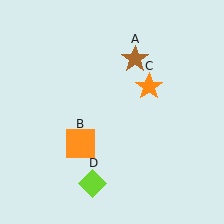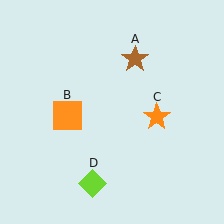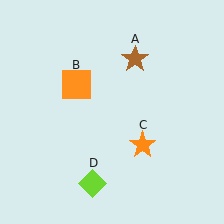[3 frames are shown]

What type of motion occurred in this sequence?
The orange square (object B), orange star (object C) rotated clockwise around the center of the scene.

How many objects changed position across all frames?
2 objects changed position: orange square (object B), orange star (object C).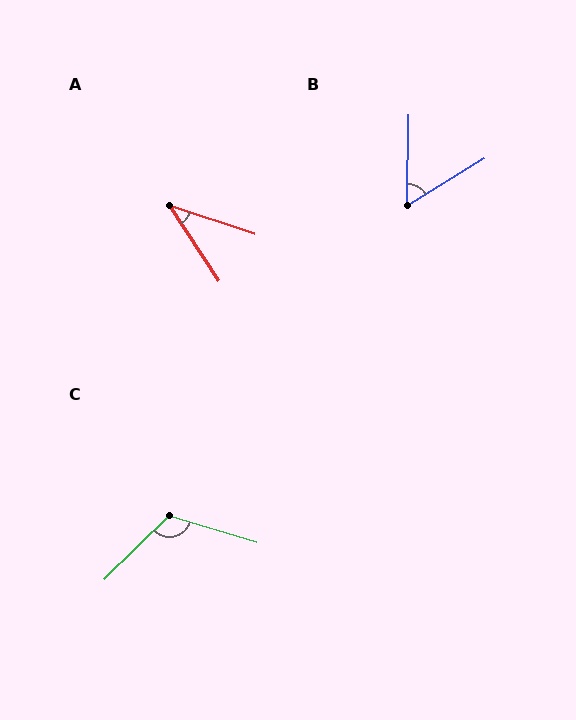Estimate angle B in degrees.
Approximately 57 degrees.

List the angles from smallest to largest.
A (38°), B (57°), C (119°).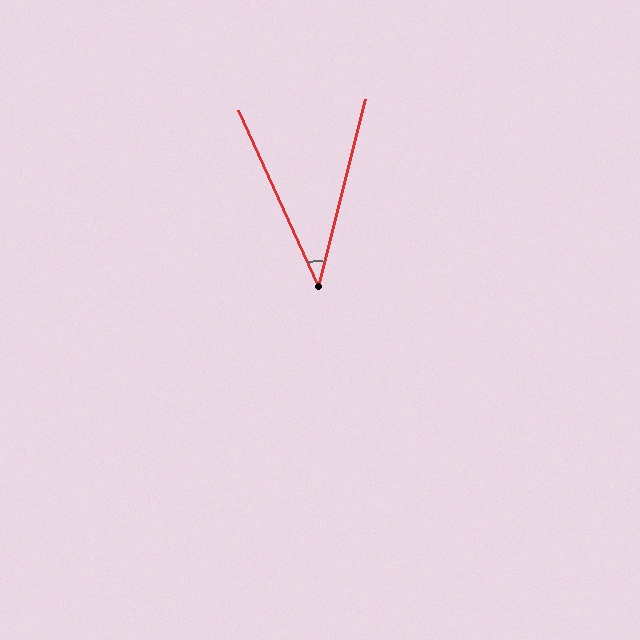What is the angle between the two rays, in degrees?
Approximately 39 degrees.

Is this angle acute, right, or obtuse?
It is acute.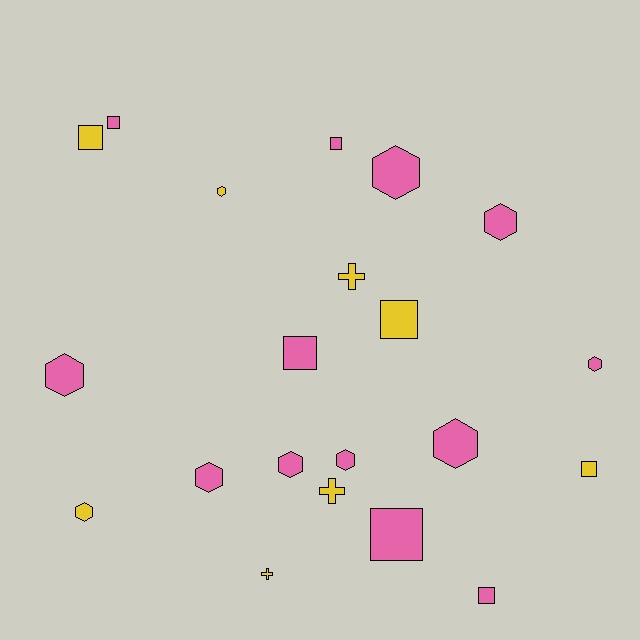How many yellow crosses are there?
There are 3 yellow crosses.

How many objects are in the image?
There are 21 objects.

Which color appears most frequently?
Pink, with 13 objects.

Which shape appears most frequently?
Hexagon, with 10 objects.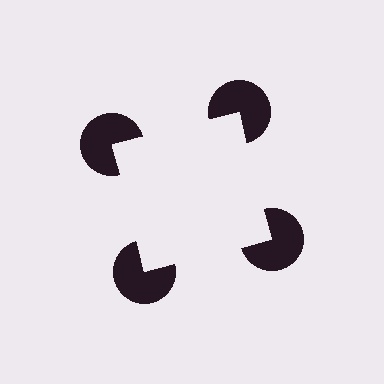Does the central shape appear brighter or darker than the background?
It typically appears slightly brighter than the background, even though no actual brightness change is drawn.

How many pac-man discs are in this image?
There are 4 — one at each vertex of the illusory square.